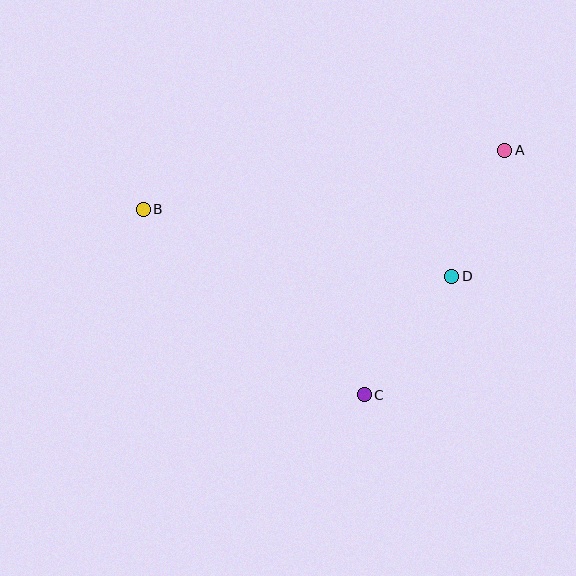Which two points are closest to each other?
Points A and D are closest to each other.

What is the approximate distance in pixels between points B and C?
The distance between B and C is approximately 288 pixels.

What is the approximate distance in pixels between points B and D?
The distance between B and D is approximately 316 pixels.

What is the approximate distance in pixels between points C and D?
The distance between C and D is approximately 147 pixels.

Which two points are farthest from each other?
Points A and B are farthest from each other.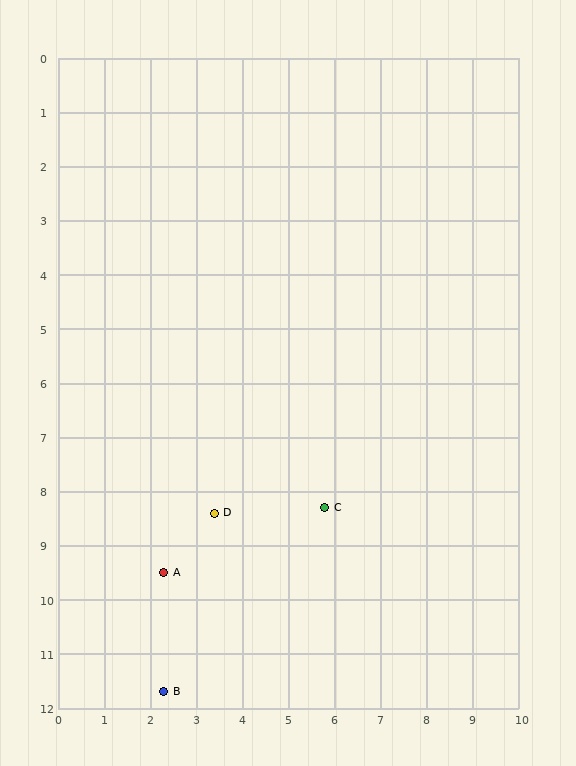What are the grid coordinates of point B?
Point B is at approximately (2.3, 11.7).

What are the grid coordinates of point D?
Point D is at approximately (3.4, 8.4).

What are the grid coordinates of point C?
Point C is at approximately (5.8, 8.3).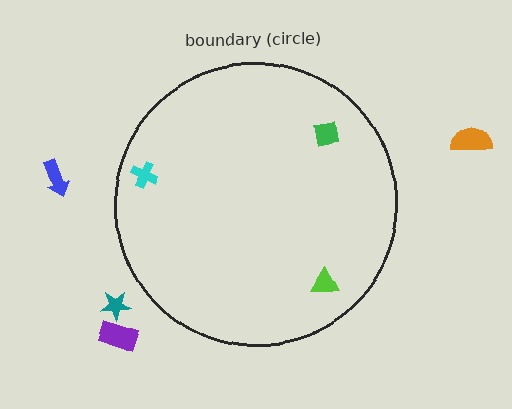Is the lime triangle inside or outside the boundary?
Inside.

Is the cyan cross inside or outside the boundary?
Inside.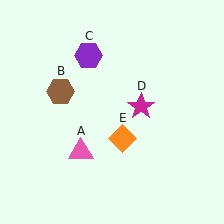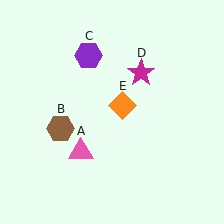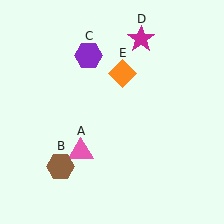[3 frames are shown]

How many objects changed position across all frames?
3 objects changed position: brown hexagon (object B), magenta star (object D), orange diamond (object E).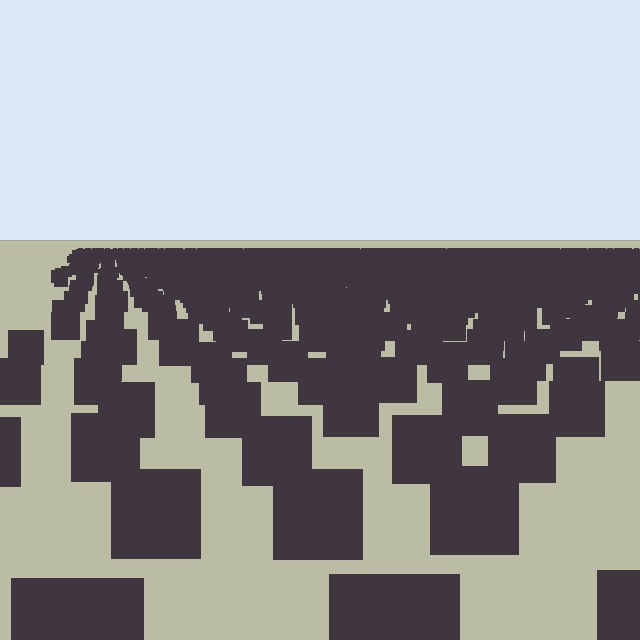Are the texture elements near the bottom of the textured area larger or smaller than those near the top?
Larger. Near the bottom, elements are closer to the viewer and appear at a bigger on-screen size.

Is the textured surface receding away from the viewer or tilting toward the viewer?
The surface is receding away from the viewer. Texture elements get smaller and denser toward the top.